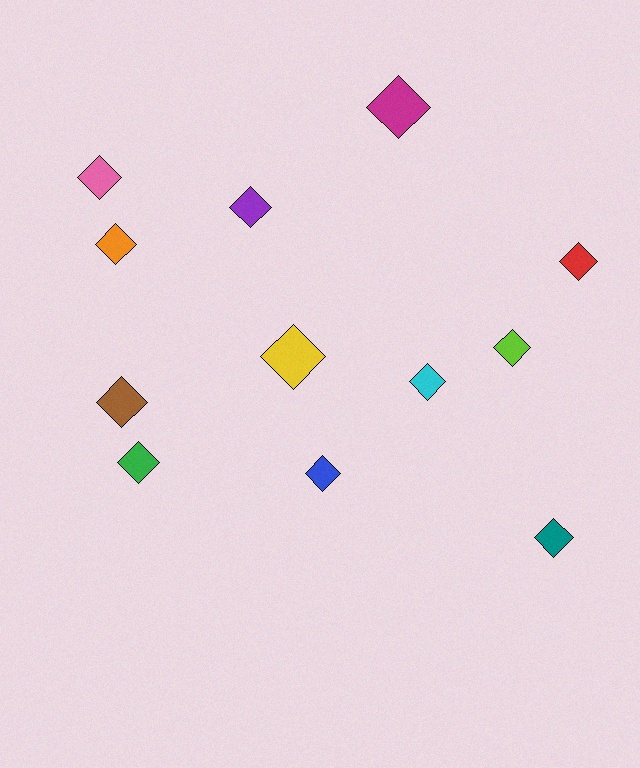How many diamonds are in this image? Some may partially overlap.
There are 12 diamonds.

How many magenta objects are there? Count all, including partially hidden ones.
There is 1 magenta object.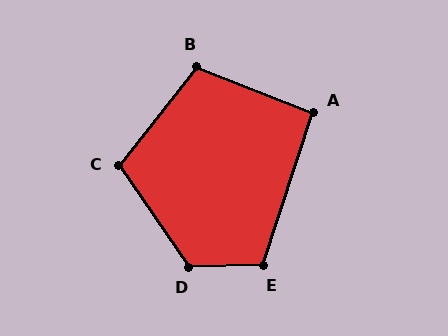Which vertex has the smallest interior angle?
A, at approximately 93 degrees.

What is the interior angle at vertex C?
Approximately 108 degrees (obtuse).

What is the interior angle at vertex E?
Approximately 109 degrees (obtuse).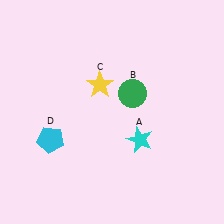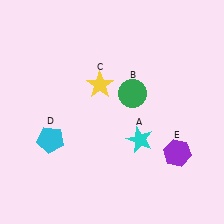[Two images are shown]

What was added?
A purple hexagon (E) was added in Image 2.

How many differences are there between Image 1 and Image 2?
There is 1 difference between the two images.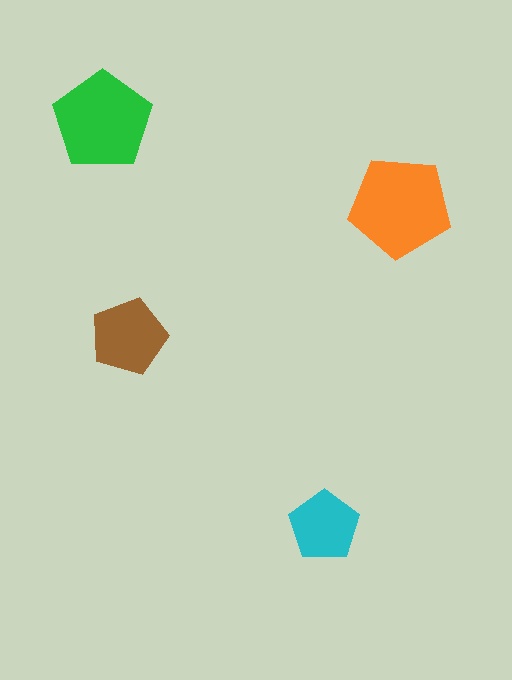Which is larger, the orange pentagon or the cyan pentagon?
The orange one.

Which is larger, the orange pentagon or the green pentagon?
The orange one.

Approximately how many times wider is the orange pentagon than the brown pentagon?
About 1.5 times wider.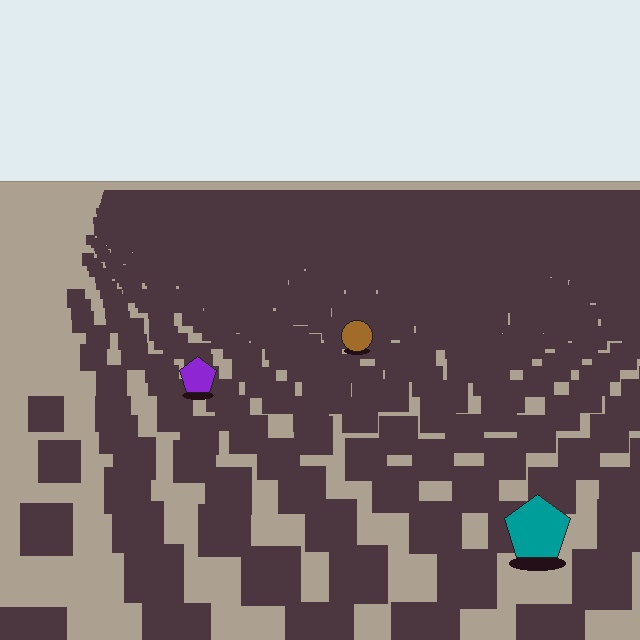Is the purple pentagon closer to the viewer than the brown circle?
Yes. The purple pentagon is closer — you can tell from the texture gradient: the ground texture is coarser near it.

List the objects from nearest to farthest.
From nearest to farthest: the teal pentagon, the purple pentagon, the brown circle.